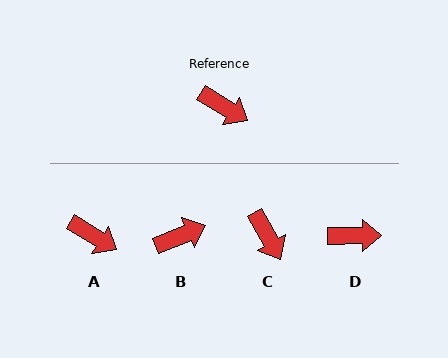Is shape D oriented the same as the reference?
No, it is off by about 32 degrees.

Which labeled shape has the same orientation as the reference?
A.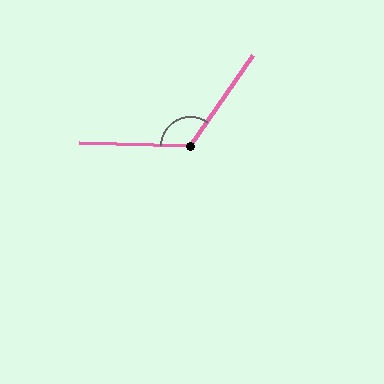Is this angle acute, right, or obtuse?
It is obtuse.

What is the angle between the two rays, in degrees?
Approximately 123 degrees.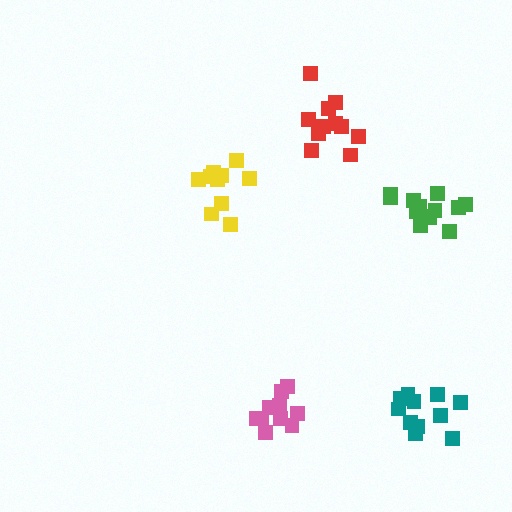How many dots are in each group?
Group 1: 11 dots, Group 2: 10 dots, Group 3: 14 dots, Group 4: 11 dots, Group 5: 11 dots (57 total).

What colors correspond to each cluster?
The clusters are colored: teal, yellow, green, pink, red.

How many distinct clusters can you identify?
There are 5 distinct clusters.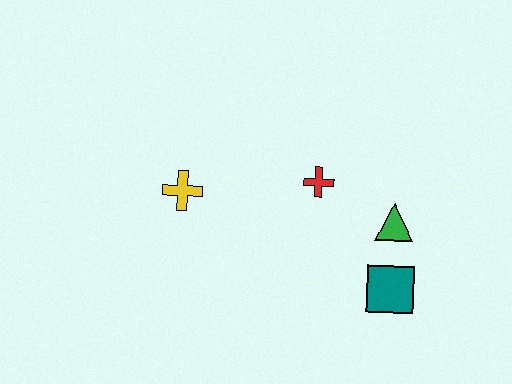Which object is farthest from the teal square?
The yellow cross is farthest from the teal square.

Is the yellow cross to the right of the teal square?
No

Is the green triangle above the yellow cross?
No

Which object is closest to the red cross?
The green triangle is closest to the red cross.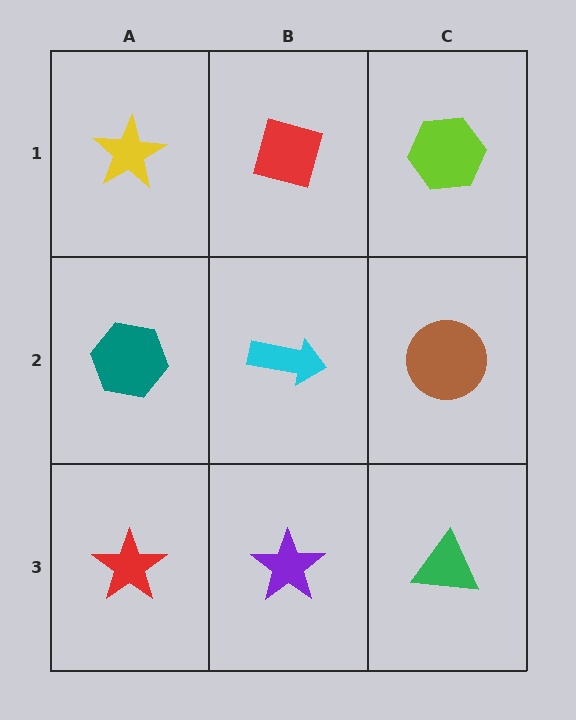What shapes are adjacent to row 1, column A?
A teal hexagon (row 2, column A), a red diamond (row 1, column B).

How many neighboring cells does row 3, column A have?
2.